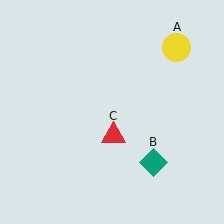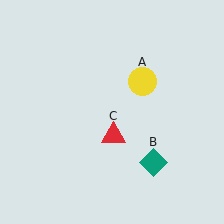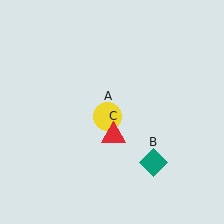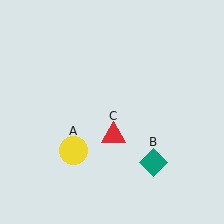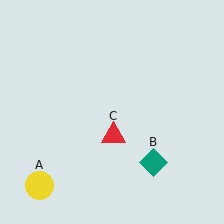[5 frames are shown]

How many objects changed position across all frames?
1 object changed position: yellow circle (object A).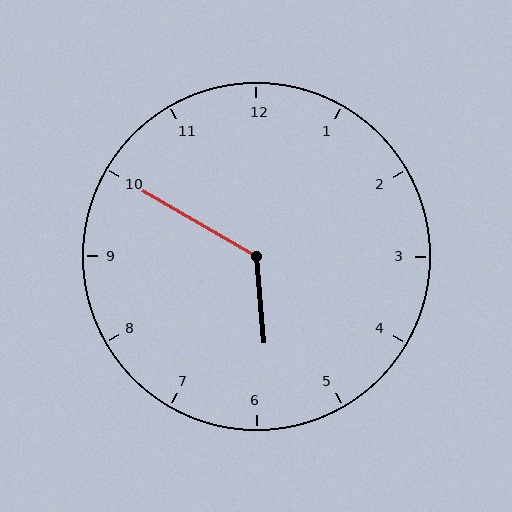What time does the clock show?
5:50.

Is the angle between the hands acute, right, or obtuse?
It is obtuse.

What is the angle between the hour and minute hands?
Approximately 125 degrees.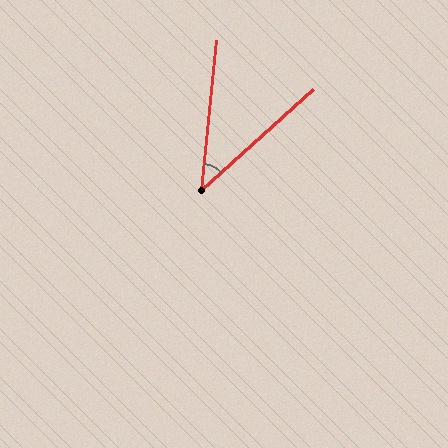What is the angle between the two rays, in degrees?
Approximately 42 degrees.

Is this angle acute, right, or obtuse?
It is acute.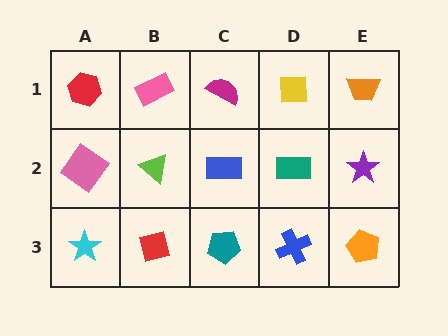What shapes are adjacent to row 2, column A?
A red hexagon (row 1, column A), a cyan star (row 3, column A), a lime triangle (row 2, column B).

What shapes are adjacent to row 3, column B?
A lime triangle (row 2, column B), a cyan star (row 3, column A), a teal pentagon (row 3, column C).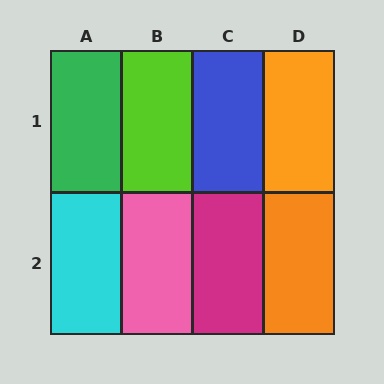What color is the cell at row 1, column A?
Green.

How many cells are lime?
1 cell is lime.